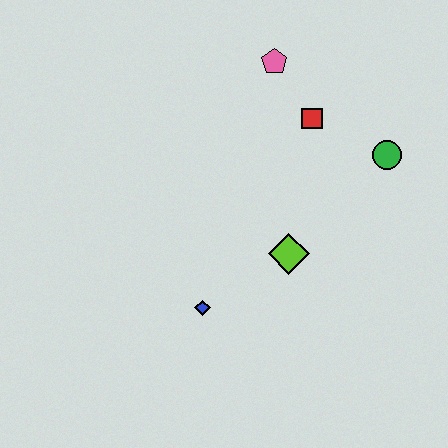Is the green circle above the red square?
No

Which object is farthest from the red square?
The blue diamond is farthest from the red square.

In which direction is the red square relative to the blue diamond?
The red square is above the blue diamond.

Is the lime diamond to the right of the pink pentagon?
Yes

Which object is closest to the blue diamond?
The lime diamond is closest to the blue diamond.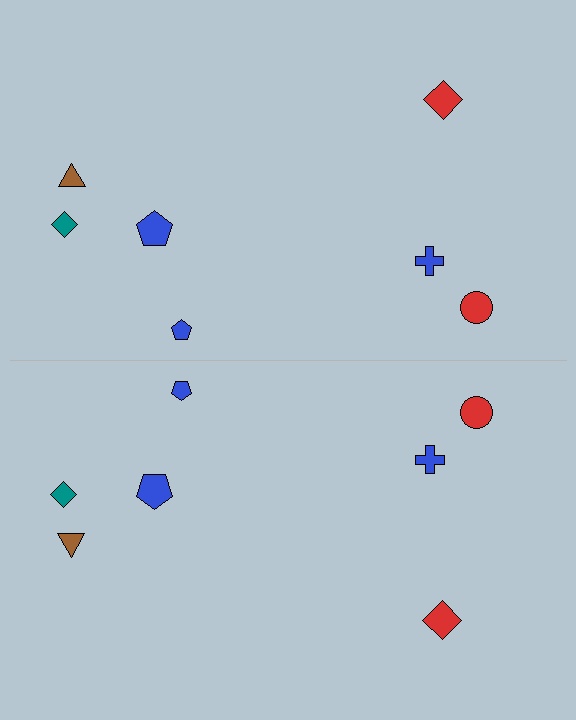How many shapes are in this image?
There are 14 shapes in this image.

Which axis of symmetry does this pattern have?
The pattern has a horizontal axis of symmetry running through the center of the image.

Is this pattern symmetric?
Yes, this pattern has bilateral (reflection) symmetry.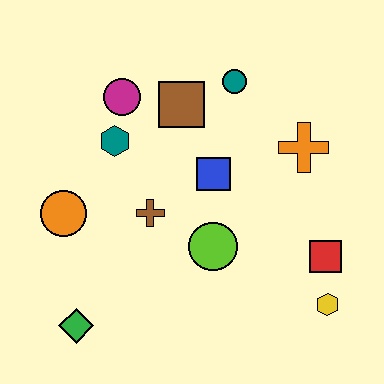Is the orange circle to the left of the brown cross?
Yes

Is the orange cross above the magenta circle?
No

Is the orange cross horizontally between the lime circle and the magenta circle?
No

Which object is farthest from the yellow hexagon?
The magenta circle is farthest from the yellow hexagon.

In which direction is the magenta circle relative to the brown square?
The magenta circle is to the left of the brown square.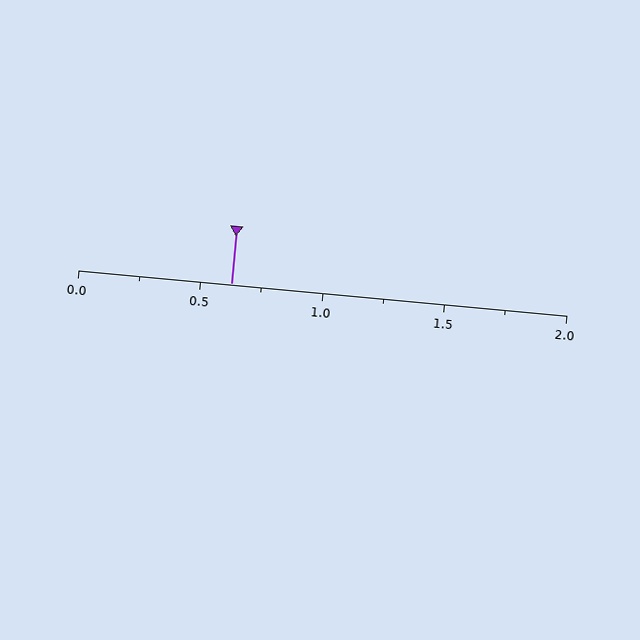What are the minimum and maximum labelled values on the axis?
The axis runs from 0.0 to 2.0.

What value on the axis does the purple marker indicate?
The marker indicates approximately 0.62.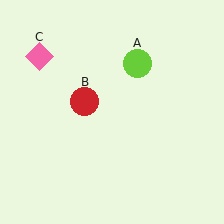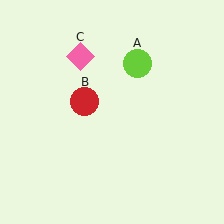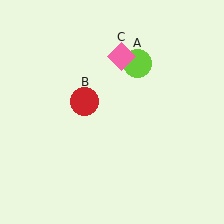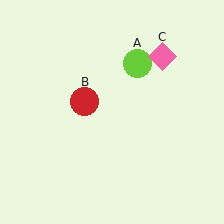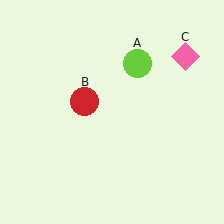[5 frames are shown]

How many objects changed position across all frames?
1 object changed position: pink diamond (object C).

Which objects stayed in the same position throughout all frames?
Lime circle (object A) and red circle (object B) remained stationary.